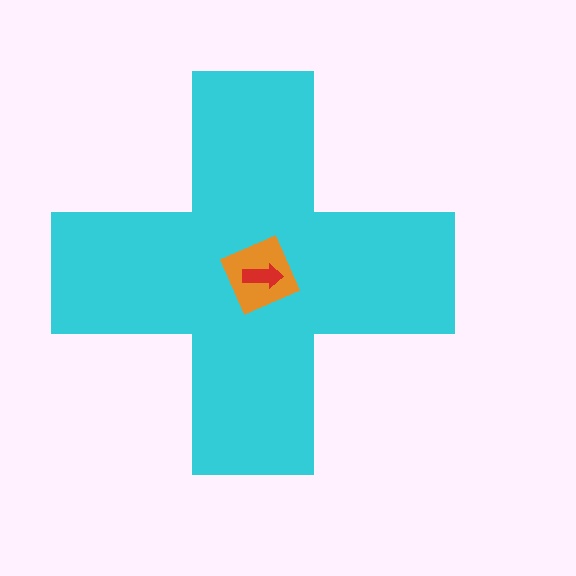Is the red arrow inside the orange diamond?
Yes.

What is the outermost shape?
The cyan cross.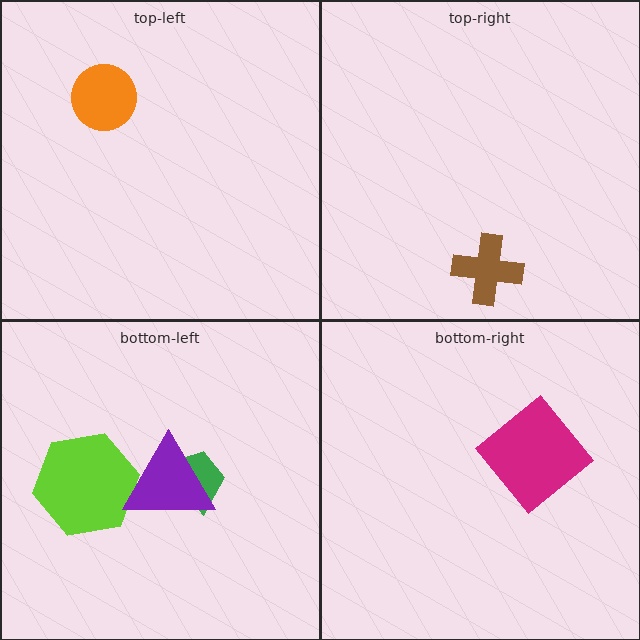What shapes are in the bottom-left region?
The lime hexagon, the green trapezoid, the purple triangle.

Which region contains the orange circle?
The top-left region.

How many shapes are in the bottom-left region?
3.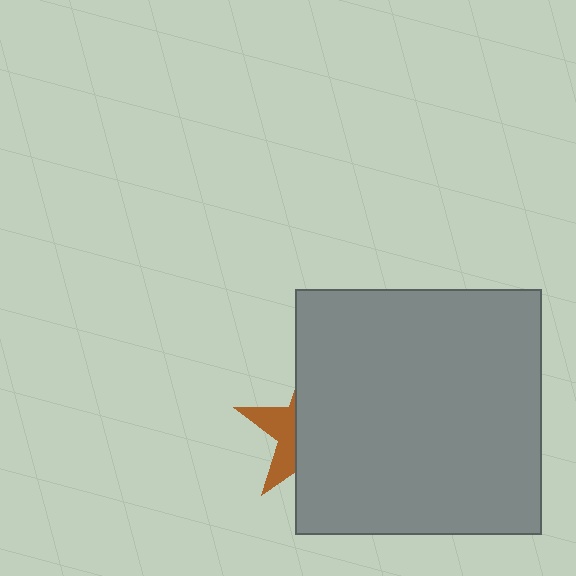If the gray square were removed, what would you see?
You would see the complete brown star.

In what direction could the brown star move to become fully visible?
The brown star could move left. That would shift it out from behind the gray square entirely.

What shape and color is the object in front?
The object in front is a gray square.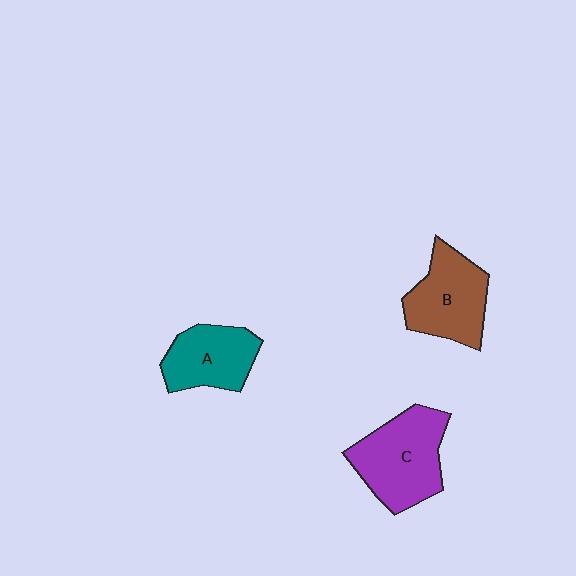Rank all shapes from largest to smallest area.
From largest to smallest: C (purple), B (brown), A (teal).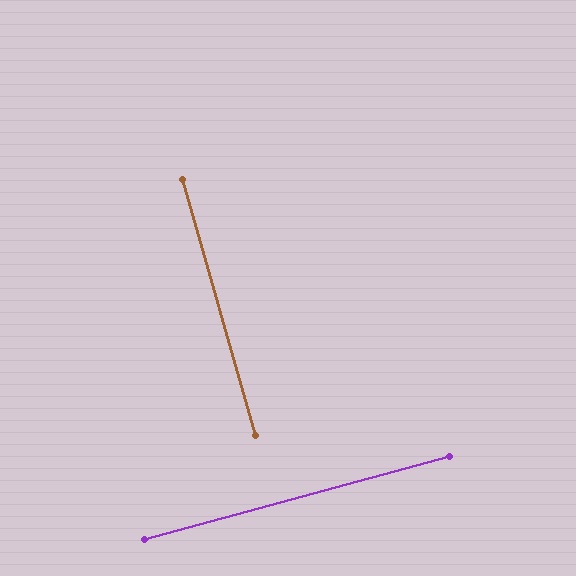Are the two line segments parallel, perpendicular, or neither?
Perpendicular — they meet at approximately 89°.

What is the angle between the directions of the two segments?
Approximately 89 degrees.